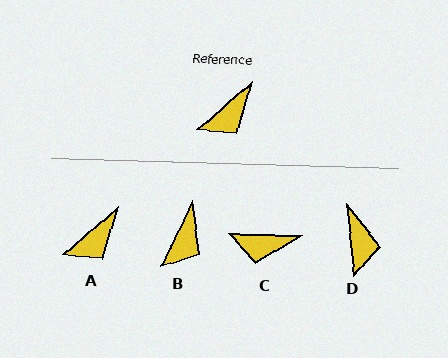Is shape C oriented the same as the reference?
No, it is off by about 42 degrees.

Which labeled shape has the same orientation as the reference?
A.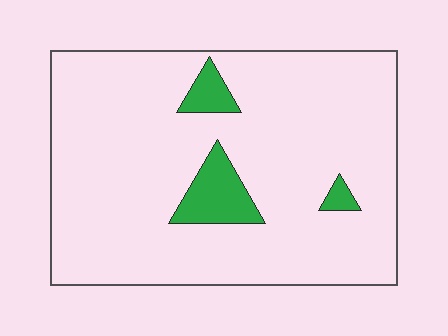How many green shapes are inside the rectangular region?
3.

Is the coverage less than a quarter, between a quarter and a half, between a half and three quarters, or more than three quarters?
Less than a quarter.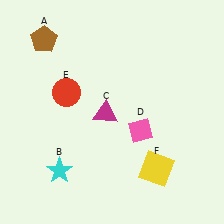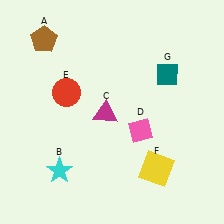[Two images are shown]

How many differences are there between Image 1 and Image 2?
There is 1 difference between the two images.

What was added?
A teal diamond (G) was added in Image 2.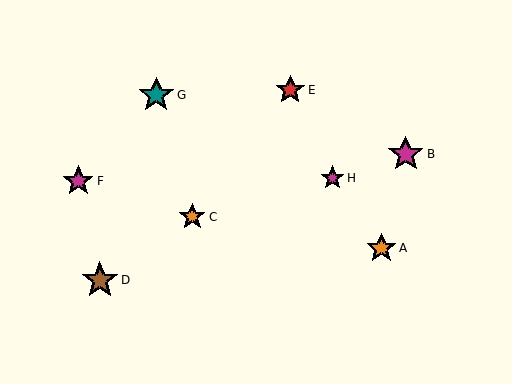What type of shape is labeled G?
Shape G is a teal star.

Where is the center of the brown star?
The center of the brown star is at (100, 280).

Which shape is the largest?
The brown star (labeled D) is the largest.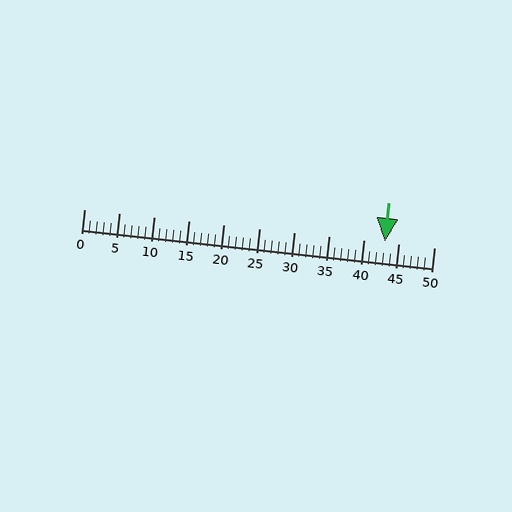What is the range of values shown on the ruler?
The ruler shows values from 0 to 50.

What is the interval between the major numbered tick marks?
The major tick marks are spaced 5 units apart.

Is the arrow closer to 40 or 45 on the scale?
The arrow is closer to 45.